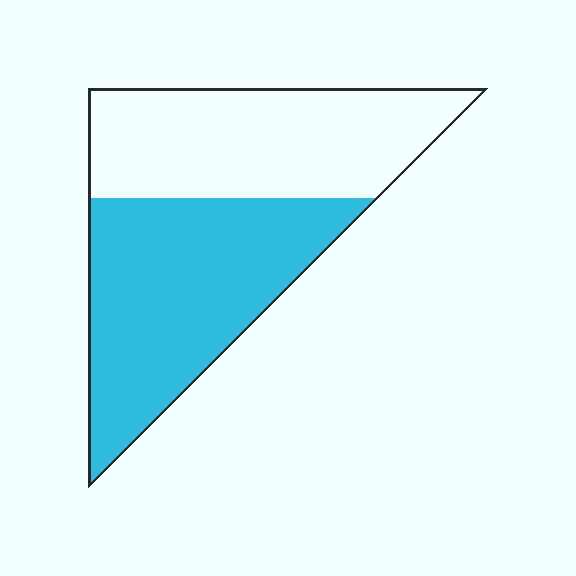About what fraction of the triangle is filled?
About one half (1/2).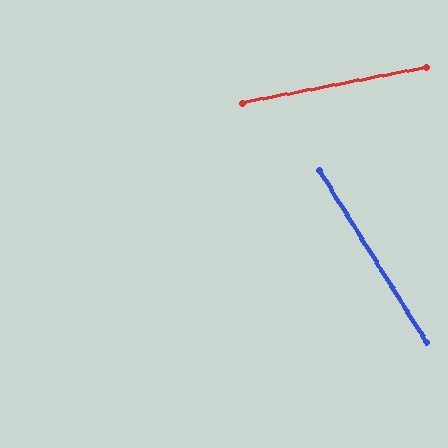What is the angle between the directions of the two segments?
Approximately 69 degrees.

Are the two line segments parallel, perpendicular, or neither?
Neither parallel nor perpendicular — they differ by about 69°.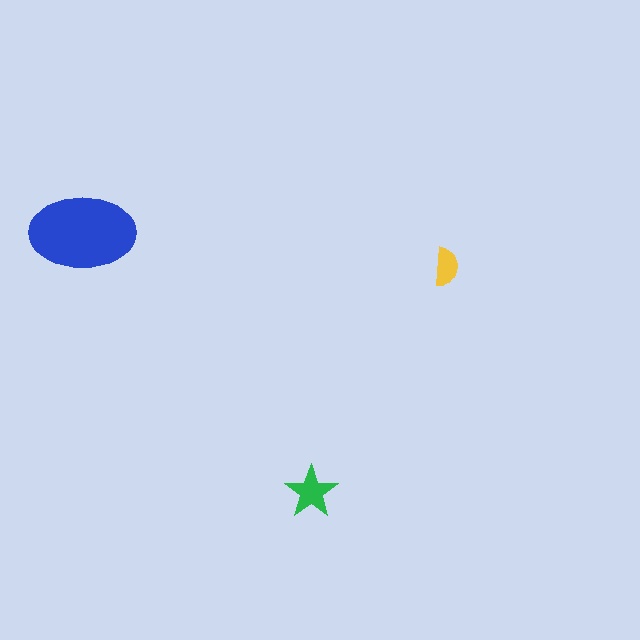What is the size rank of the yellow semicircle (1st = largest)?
3rd.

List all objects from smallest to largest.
The yellow semicircle, the green star, the blue ellipse.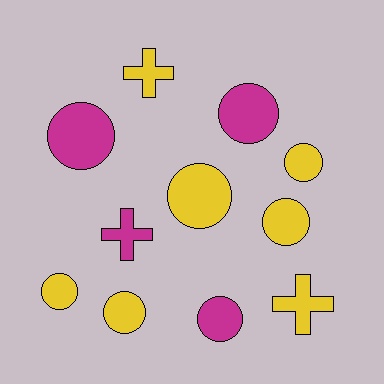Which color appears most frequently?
Yellow, with 7 objects.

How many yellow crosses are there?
There are 2 yellow crosses.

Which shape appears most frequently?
Circle, with 8 objects.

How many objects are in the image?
There are 11 objects.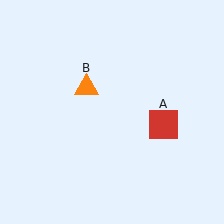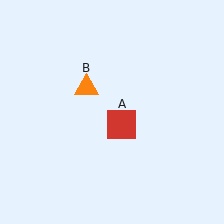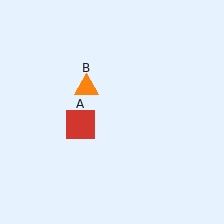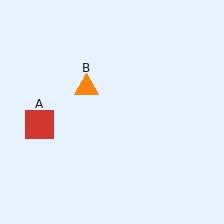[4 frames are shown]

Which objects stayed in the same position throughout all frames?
Orange triangle (object B) remained stationary.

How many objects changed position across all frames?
1 object changed position: red square (object A).